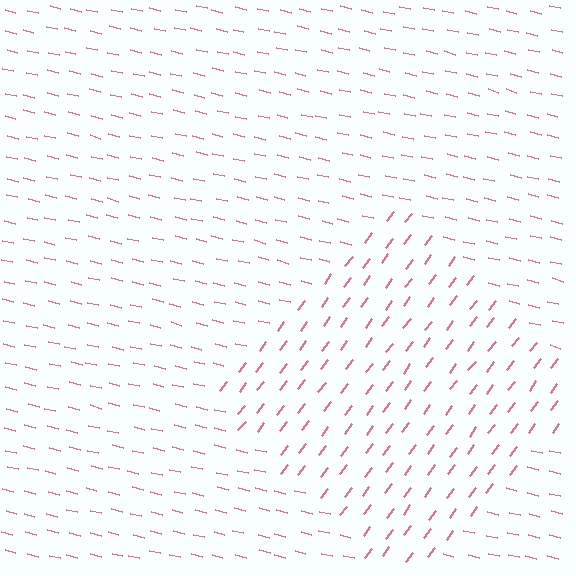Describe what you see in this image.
The image is filled with small pink line segments. A diamond region in the image has lines oriented differently from the surrounding lines, creating a visible texture boundary.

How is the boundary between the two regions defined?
The boundary is defined purely by a change in line orientation (approximately 66 degrees difference). All lines are the same color and thickness.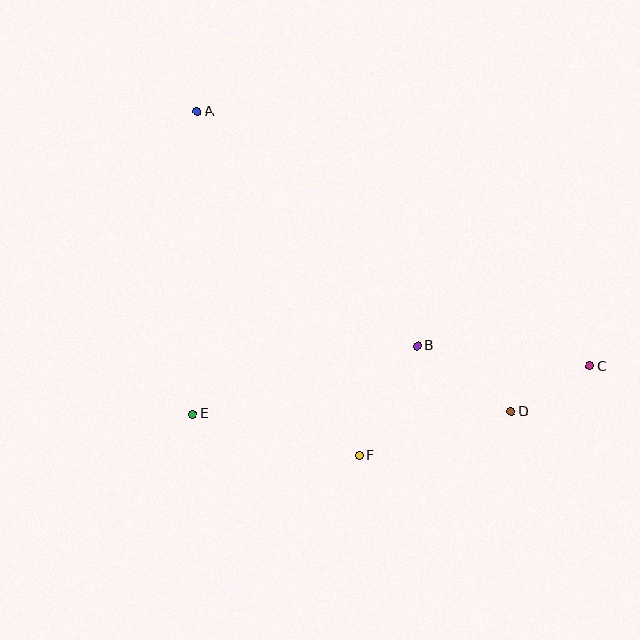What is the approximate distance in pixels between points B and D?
The distance between B and D is approximately 115 pixels.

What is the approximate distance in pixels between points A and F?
The distance between A and F is approximately 380 pixels.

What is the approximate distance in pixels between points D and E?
The distance between D and E is approximately 318 pixels.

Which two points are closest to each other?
Points C and D are closest to each other.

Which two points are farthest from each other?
Points A and C are farthest from each other.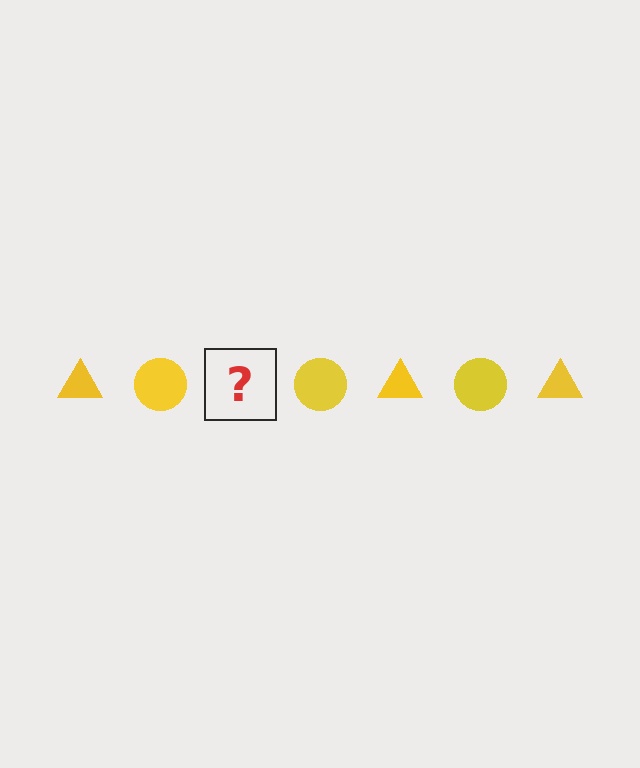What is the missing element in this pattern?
The missing element is a yellow triangle.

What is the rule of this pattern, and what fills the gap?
The rule is that the pattern cycles through triangle, circle shapes in yellow. The gap should be filled with a yellow triangle.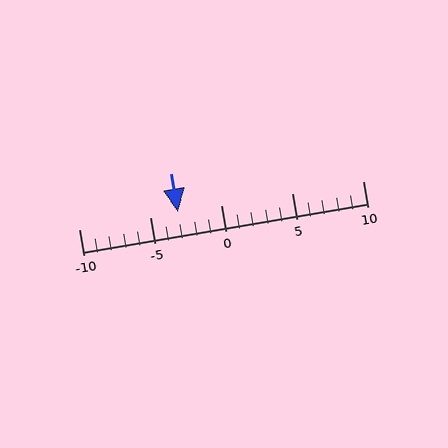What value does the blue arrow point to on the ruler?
The blue arrow points to approximately -3.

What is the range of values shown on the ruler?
The ruler shows values from -10 to 10.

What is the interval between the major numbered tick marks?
The major tick marks are spaced 5 units apart.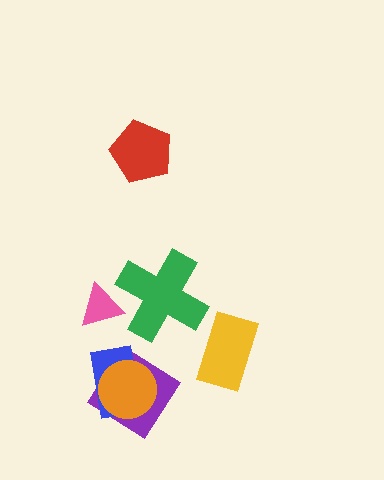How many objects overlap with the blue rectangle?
2 objects overlap with the blue rectangle.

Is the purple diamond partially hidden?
Yes, it is partially covered by another shape.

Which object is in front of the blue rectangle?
The orange circle is in front of the blue rectangle.